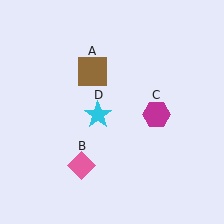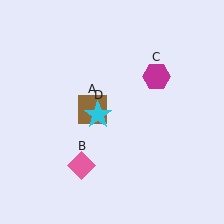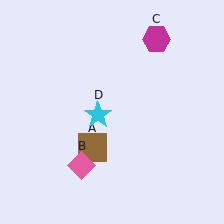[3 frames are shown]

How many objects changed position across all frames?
2 objects changed position: brown square (object A), magenta hexagon (object C).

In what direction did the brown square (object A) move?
The brown square (object A) moved down.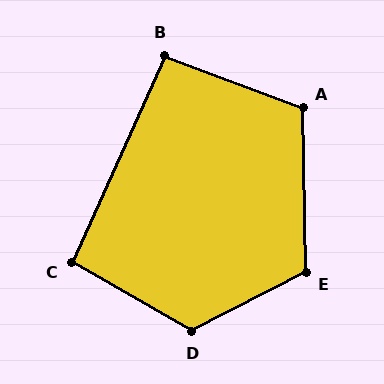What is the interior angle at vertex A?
Approximately 112 degrees (obtuse).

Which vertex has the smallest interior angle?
B, at approximately 93 degrees.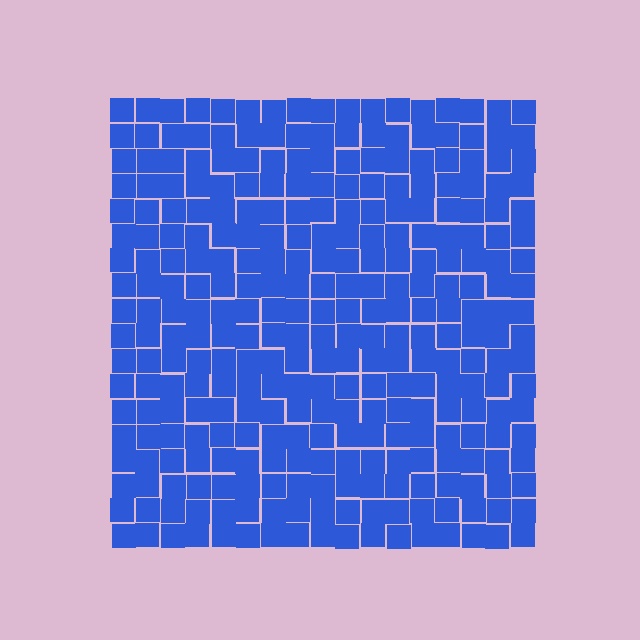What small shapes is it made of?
It is made of small squares.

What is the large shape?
The large shape is a square.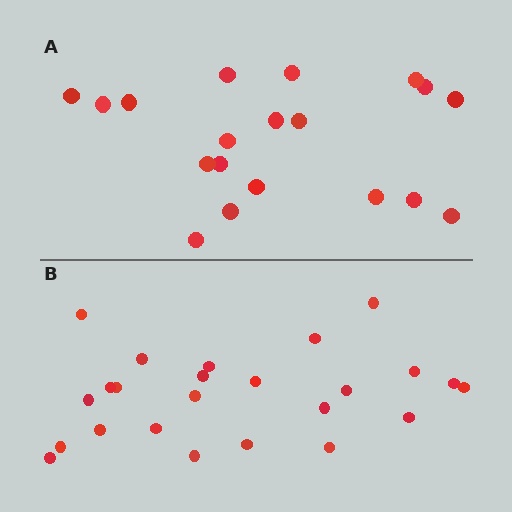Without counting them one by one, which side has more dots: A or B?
Region B (the bottom region) has more dots.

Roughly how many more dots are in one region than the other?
Region B has about 5 more dots than region A.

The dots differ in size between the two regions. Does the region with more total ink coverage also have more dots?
No. Region A has more total ink coverage because its dots are larger, but region B actually contains more individual dots. Total area can be misleading — the number of items is what matters here.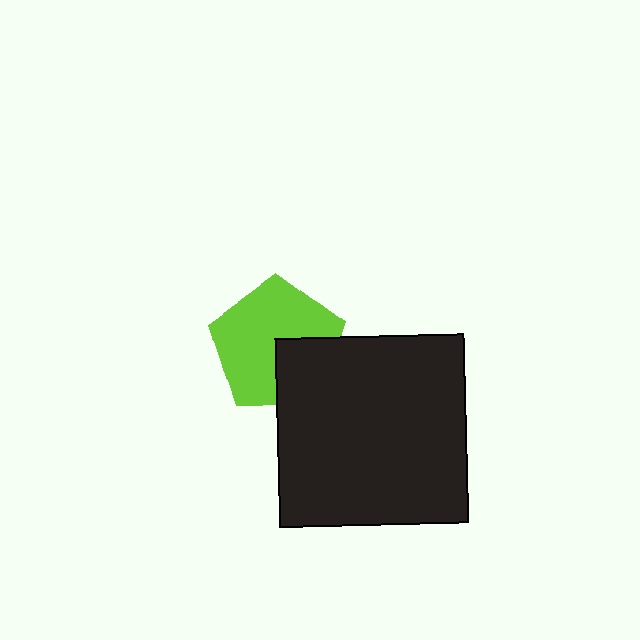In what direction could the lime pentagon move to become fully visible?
The lime pentagon could move toward the upper-left. That would shift it out from behind the black square entirely.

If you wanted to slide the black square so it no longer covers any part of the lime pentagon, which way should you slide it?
Slide it toward the lower-right — that is the most direct way to separate the two shapes.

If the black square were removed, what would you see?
You would see the complete lime pentagon.